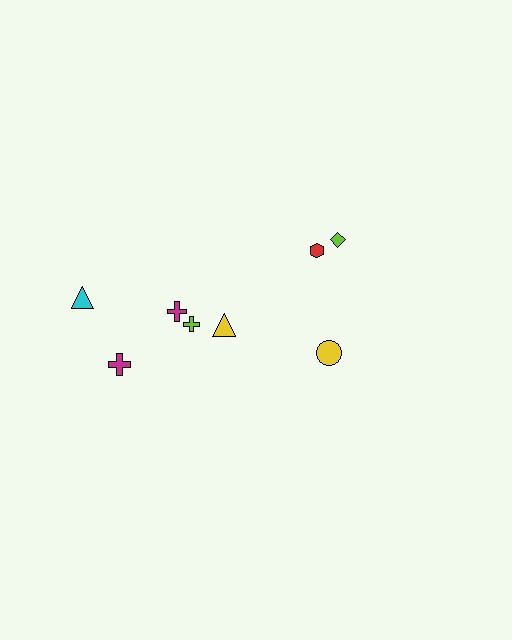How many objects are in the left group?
There are 5 objects.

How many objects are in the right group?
There are 3 objects.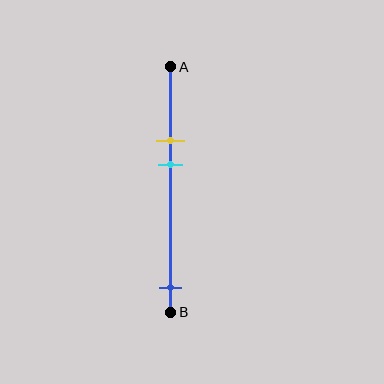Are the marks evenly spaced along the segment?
No, the marks are not evenly spaced.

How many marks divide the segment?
There are 3 marks dividing the segment.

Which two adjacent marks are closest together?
The yellow and cyan marks are the closest adjacent pair.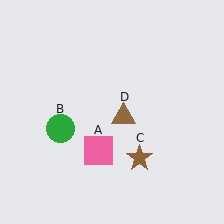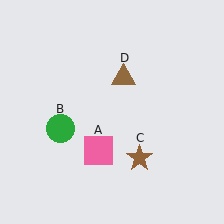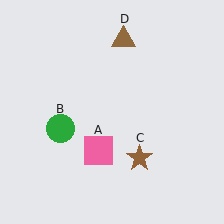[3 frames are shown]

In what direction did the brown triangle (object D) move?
The brown triangle (object D) moved up.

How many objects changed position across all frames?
1 object changed position: brown triangle (object D).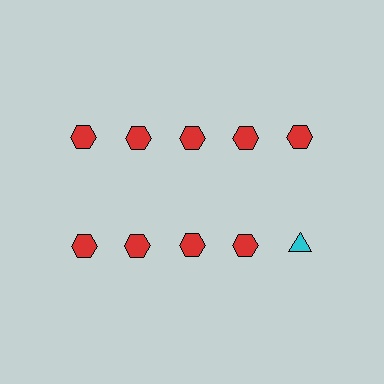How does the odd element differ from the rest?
It differs in both color (cyan instead of red) and shape (triangle instead of hexagon).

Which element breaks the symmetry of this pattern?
The cyan triangle in the second row, rightmost column breaks the symmetry. All other shapes are red hexagons.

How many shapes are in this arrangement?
There are 10 shapes arranged in a grid pattern.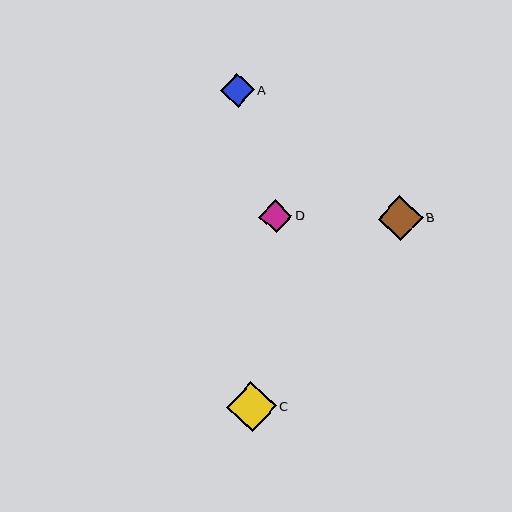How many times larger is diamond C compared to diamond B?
Diamond C is approximately 1.1 times the size of diamond B.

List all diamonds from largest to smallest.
From largest to smallest: C, B, A, D.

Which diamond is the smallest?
Diamond D is the smallest with a size of approximately 34 pixels.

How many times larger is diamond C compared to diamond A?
Diamond C is approximately 1.5 times the size of diamond A.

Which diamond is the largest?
Diamond C is the largest with a size of approximately 50 pixels.